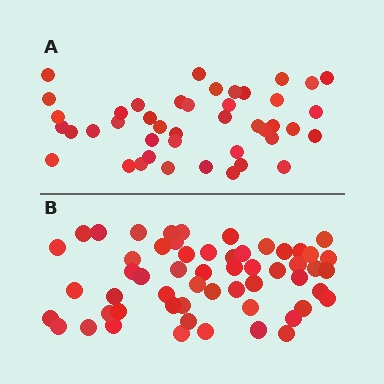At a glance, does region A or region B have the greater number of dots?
Region B (the bottom region) has more dots.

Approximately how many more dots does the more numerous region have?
Region B has approximately 15 more dots than region A.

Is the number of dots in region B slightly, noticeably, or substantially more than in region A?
Region B has noticeably more, but not dramatically so. The ratio is roughly 1.3 to 1.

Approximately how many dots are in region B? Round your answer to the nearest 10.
About 60 dots. (The exact count is 56, which rounds to 60.)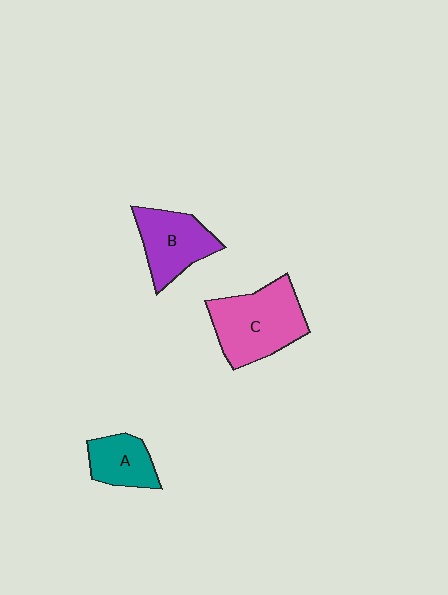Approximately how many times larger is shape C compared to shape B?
Approximately 1.4 times.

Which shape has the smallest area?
Shape A (teal).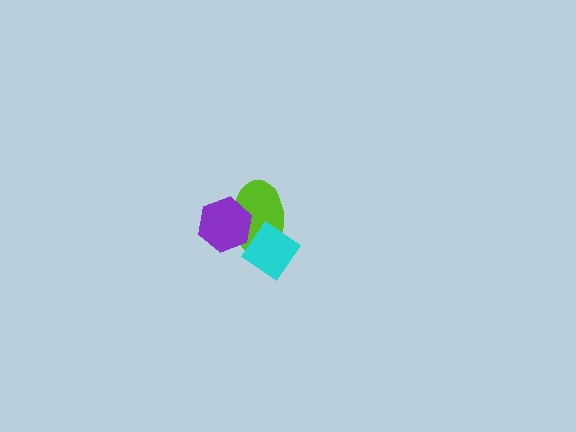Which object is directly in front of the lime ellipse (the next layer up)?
The cyan diamond is directly in front of the lime ellipse.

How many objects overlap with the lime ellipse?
2 objects overlap with the lime ellipse.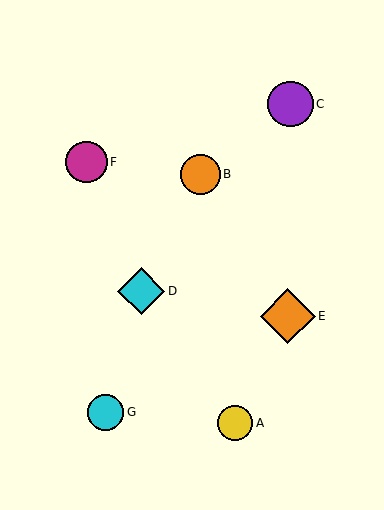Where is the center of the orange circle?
The center of the orange circle is at (200, 174).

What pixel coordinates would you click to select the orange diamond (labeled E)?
Click at (288, 316) to select the orange diamond E.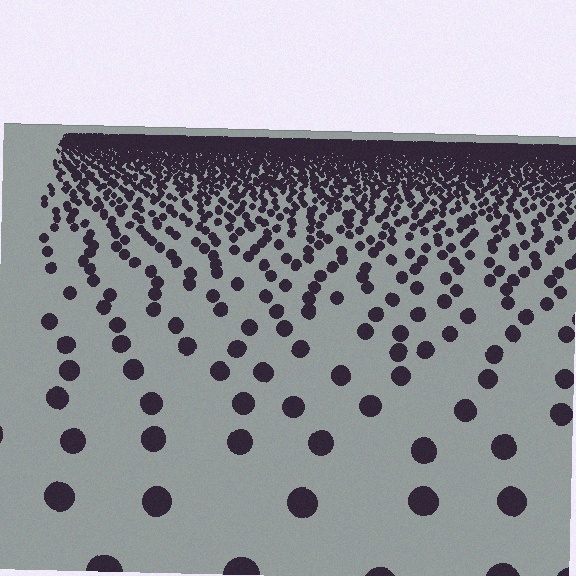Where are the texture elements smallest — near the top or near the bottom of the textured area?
Near the top.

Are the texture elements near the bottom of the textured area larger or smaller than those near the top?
Larger. Near the bottom, elements are closer to the viewer and appear at a bigger on-screen size.